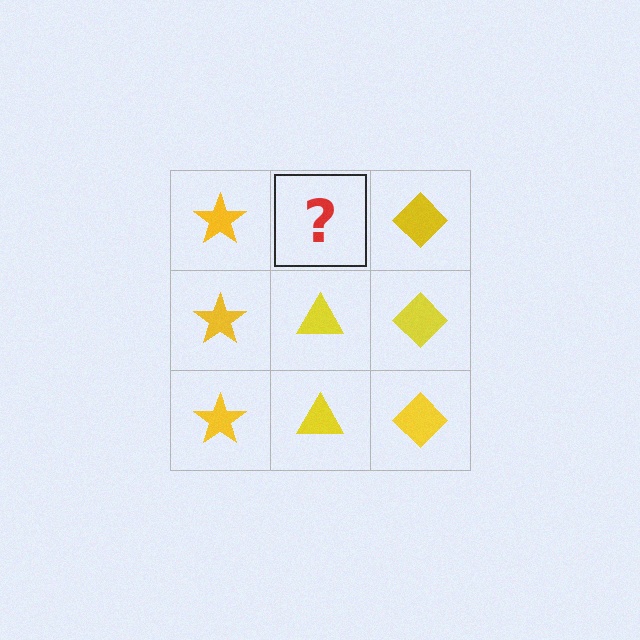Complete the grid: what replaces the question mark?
The question mark should be replaced with a yellow triangle.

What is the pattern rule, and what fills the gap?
The rule is that each column has a consistent shape. The gap should be filled with a yellow triangle.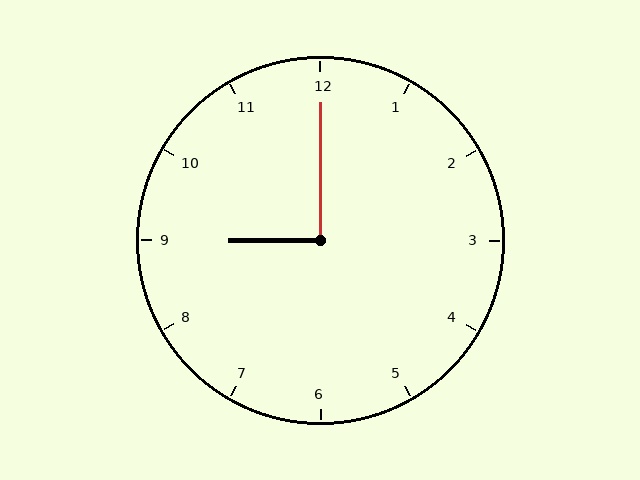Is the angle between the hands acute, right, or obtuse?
It is right.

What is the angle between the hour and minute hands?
Approximately 90 degrees.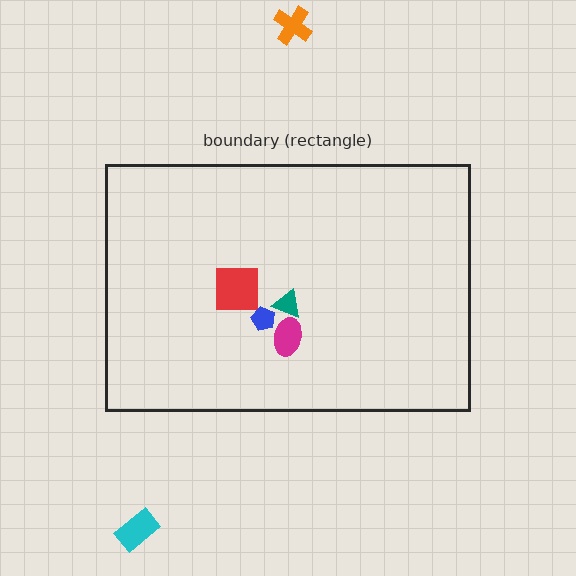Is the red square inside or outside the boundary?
Inside.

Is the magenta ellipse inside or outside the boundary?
Inside.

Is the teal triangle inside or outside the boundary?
Inside.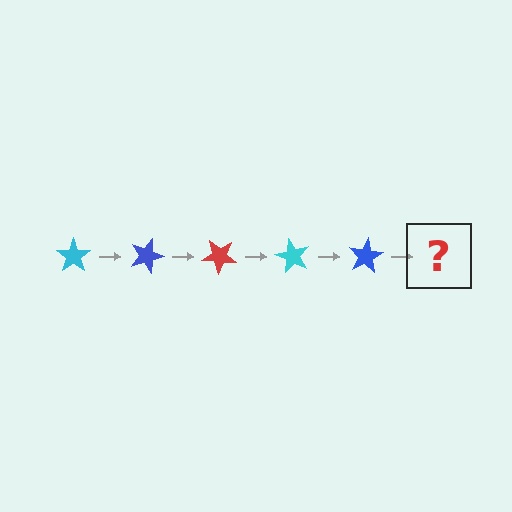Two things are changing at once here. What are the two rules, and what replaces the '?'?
The two rules are that it rotates 20 degrees each step and the color cycles through cyan, blue, and red. The '?' should be a red star, rotated 100 degrees from the start.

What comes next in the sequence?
The next element should be a red star, rotated 100 degrees from the start.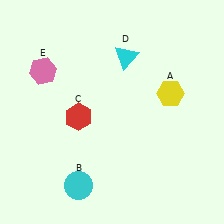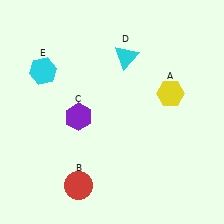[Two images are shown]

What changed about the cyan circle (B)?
In Image 1, B is cyan. In Image 2, it changed to red.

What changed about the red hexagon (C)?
In Image 1, C is red. In Image 2, it changed to purple.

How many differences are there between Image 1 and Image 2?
There are 3 differences between the two images.